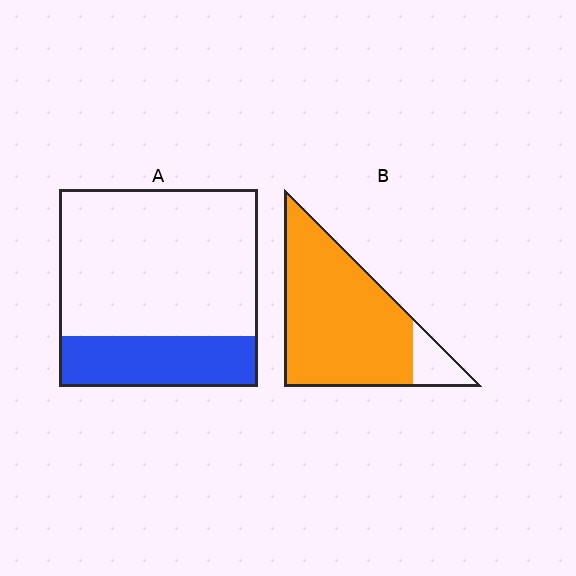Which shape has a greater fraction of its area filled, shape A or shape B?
Shape B.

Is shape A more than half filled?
No.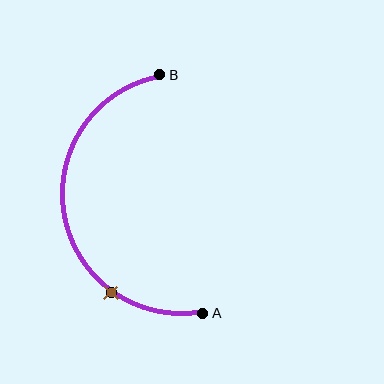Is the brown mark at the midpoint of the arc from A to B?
No. The brown mark lies on the arc but is closer to endpoint A. The arc midpoint would be at the point on the curve equidistant along the arc from both A and B.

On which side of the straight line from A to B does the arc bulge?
The arc bulges to the left of the straight line connecting A and B.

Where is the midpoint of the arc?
The arc midpoint is the point on the curve farthest from the straight line joining A and B. It sits to the left of that line.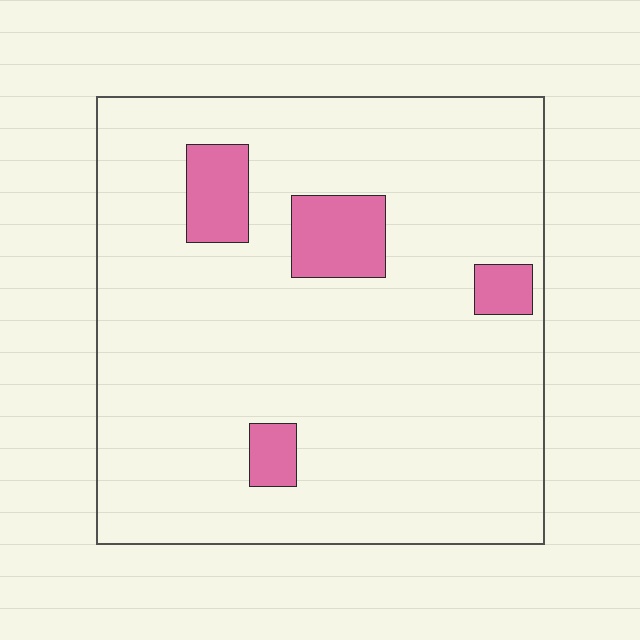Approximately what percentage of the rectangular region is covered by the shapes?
Approximately 10%.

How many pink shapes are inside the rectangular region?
4.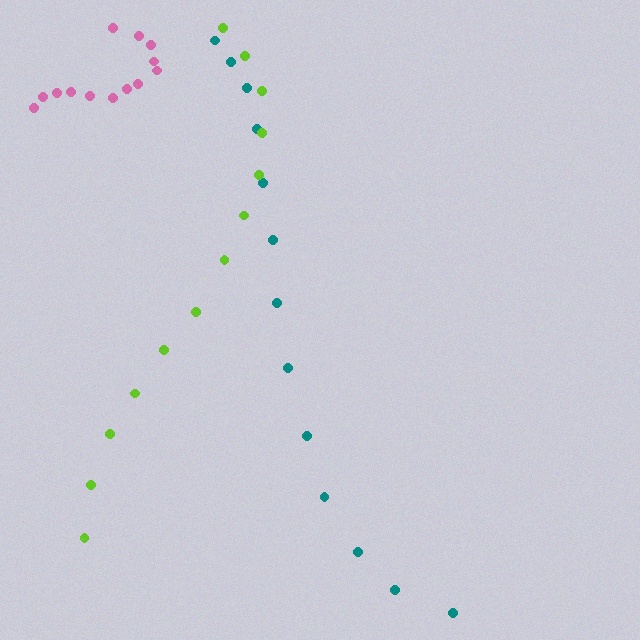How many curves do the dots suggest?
There are 3 distinct paths.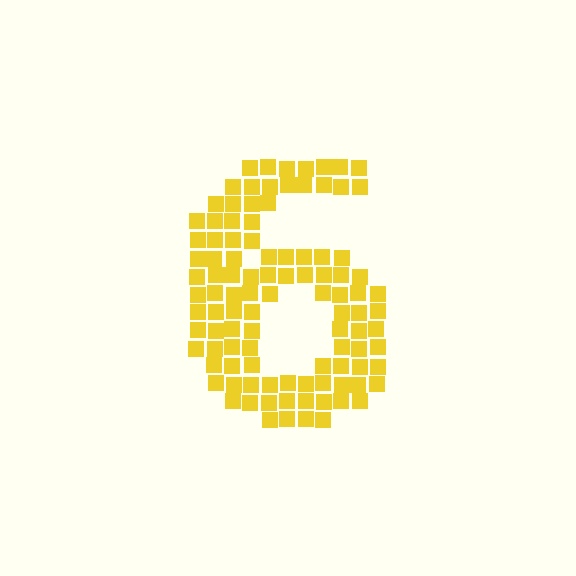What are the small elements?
The small elements are squares.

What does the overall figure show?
The overall figure shows the digit 6.